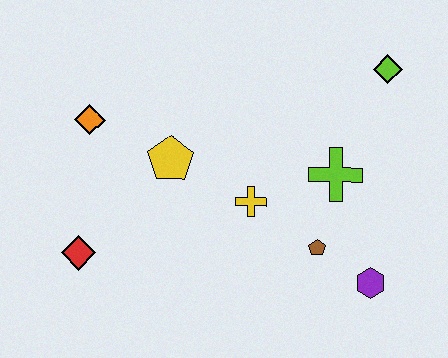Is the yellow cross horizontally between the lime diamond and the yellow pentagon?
Yes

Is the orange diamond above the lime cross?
Yes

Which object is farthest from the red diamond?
The lime diamond is farthest from the red diamond.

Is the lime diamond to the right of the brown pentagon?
Yes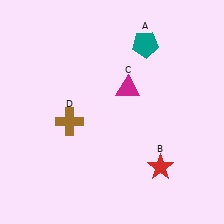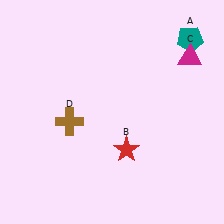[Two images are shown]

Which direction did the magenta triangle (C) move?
The magenta triangle (C) moved right.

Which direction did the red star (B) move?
The red star (B) moved left.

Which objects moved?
The objects that moved are: the teal pentagon (A), the red star (B), the magenta triangle (C).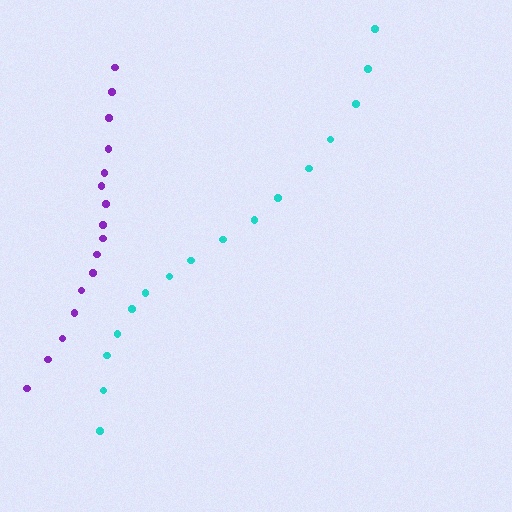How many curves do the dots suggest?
There are 2 distinct paths.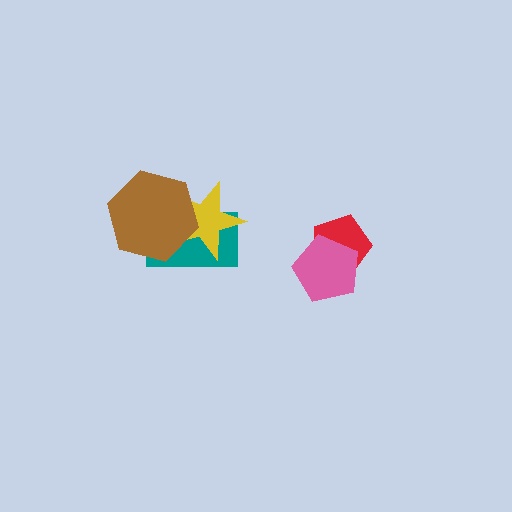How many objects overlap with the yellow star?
2 objects overlap with the yellow star.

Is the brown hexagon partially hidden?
No, no other shape covers it.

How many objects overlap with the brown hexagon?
2 objects overlap with the brown hexagon.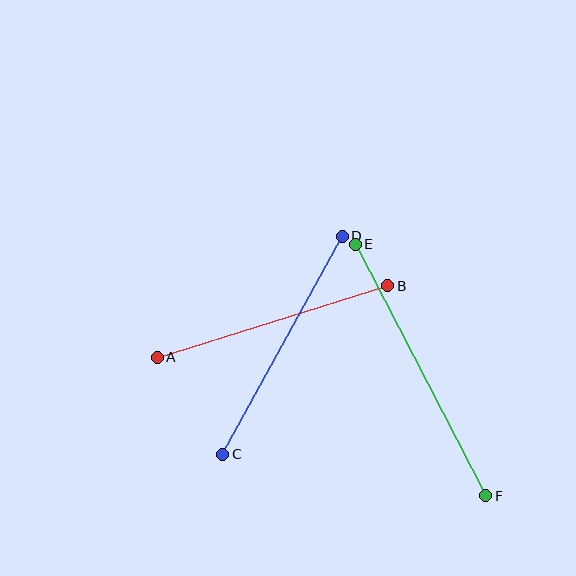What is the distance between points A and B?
The distance is approximately 242 pixels.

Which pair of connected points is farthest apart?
Points E and F are farthest apart.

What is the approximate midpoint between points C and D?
The midpoint is at approximately (282, 345) pixels.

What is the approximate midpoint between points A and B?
The midpoint is at approximately (272, 321) pixels.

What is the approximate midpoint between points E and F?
The midpoint is at approximately (420, 370) pixels.